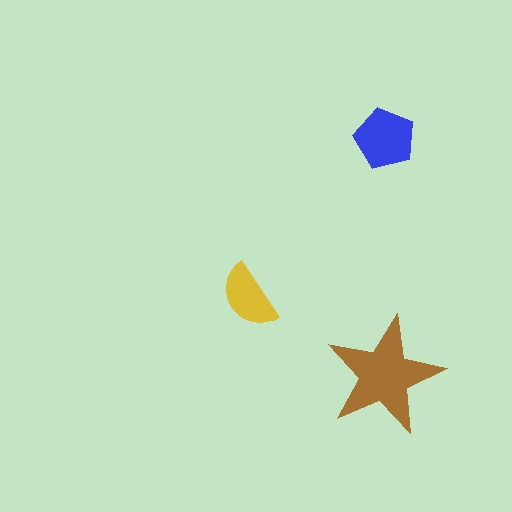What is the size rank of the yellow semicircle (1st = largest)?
3rd.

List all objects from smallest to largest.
The yellow semicircle, the blue pentagon, the brown star.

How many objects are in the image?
There are 3 objects in the image.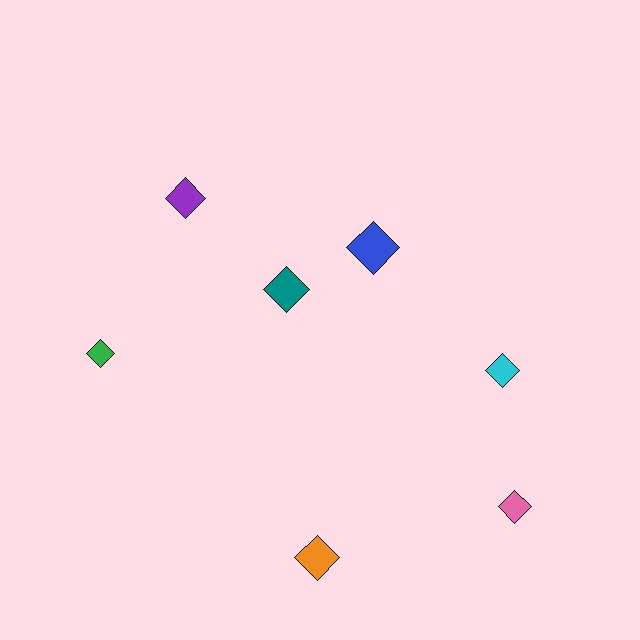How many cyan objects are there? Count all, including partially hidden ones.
There is 1 cyan object.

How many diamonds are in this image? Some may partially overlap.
There are 7 diamonds.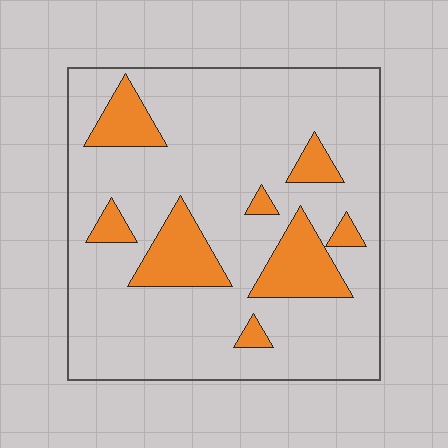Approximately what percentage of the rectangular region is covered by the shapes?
Approximately 20%.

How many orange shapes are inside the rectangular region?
8.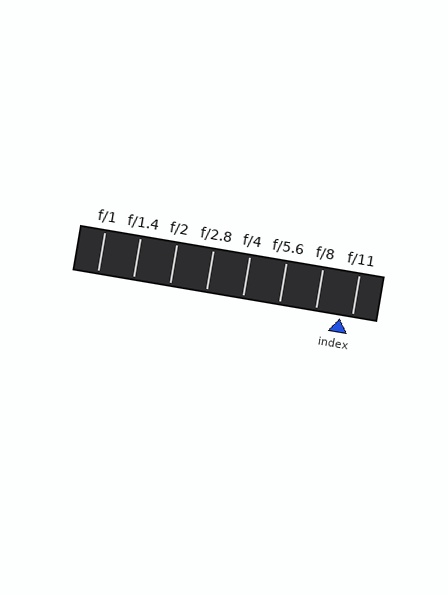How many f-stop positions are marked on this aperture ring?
There are 8 f-stop positions marked.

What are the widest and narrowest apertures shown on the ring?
The widest aperture shown is f/1 and the narrowest is f/11.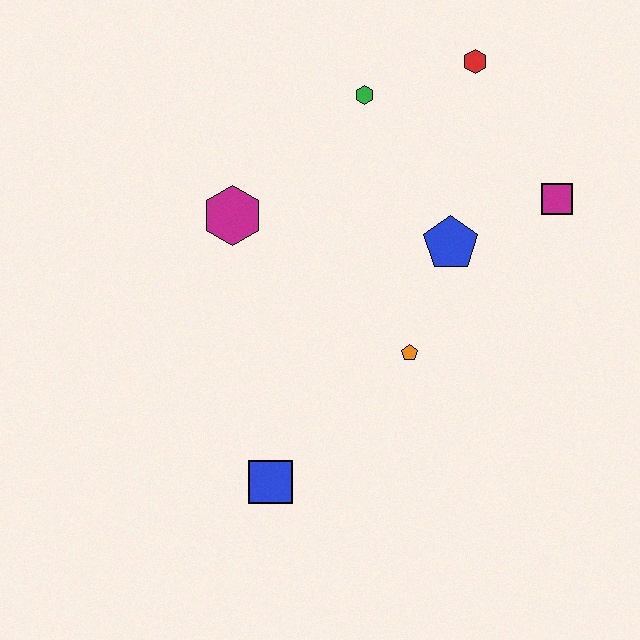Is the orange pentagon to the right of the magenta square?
No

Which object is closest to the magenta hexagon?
The green hexagon is closest to the magenta hexagon.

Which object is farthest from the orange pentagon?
The red hexagon is farthest from the orange pentagon.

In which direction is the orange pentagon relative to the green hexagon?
The orange pentagon is below the green hexagon.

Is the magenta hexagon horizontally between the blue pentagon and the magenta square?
No